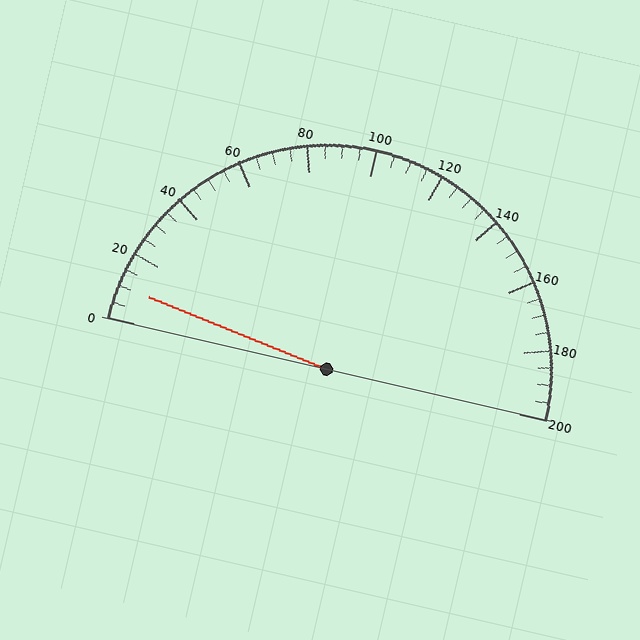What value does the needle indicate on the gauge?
The needle indicates approximately 10.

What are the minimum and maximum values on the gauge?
The gauge ranges from 0 to 200.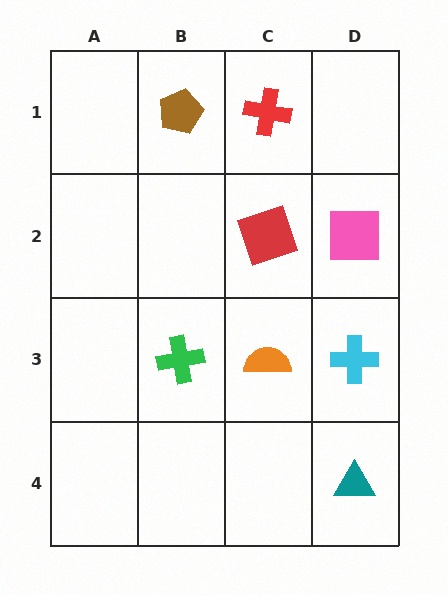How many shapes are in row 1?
2 shapes.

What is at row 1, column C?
A red cross.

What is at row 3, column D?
A cyan cross.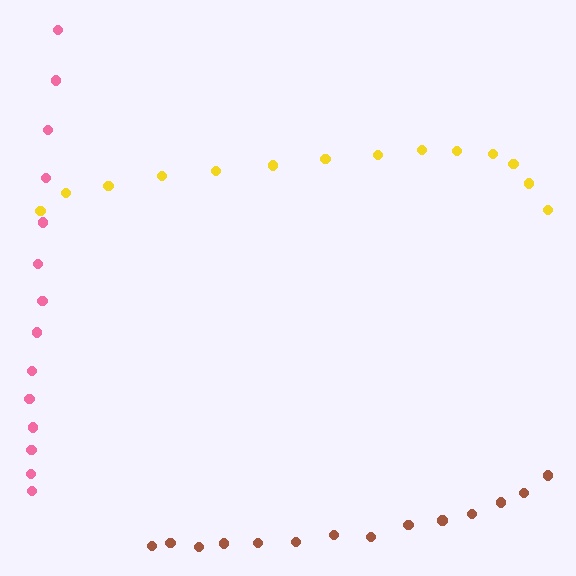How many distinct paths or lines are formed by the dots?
There are 3 distinct paths.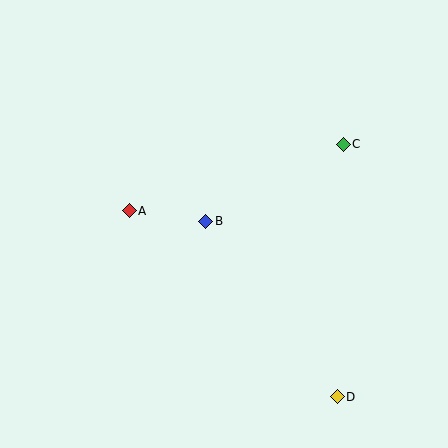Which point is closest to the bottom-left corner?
Point A is closest to the bottom-left corner.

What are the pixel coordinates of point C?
Point C is at (343, 144).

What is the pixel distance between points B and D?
The distance between B and D is 219 pixels.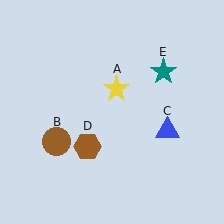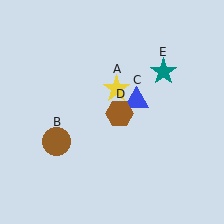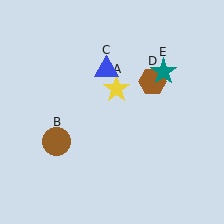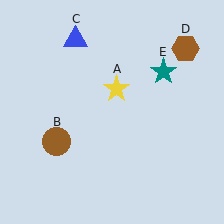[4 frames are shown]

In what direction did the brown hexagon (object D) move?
The brown hexagon (object D) moved up and to the right.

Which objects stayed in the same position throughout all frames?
Yellow star (object A) and brown circle (object B) and teal star (object E) remained stationary.